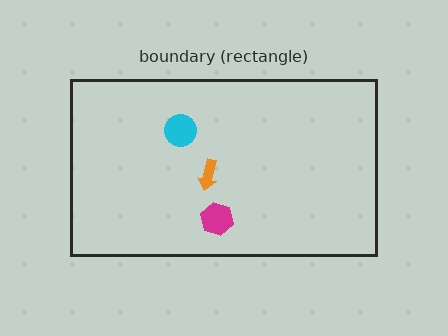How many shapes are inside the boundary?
3 inside, 0 outside.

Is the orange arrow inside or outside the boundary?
Inside.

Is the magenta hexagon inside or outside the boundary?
Inside.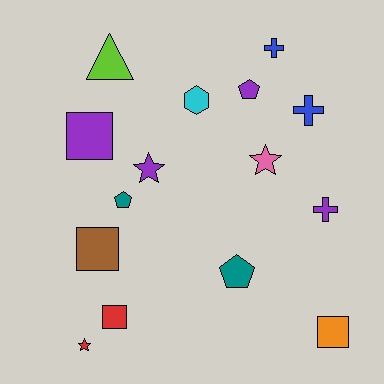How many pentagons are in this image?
There are 3 pentagons.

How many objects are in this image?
There are 15 objects.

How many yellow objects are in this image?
There are no yellow objects.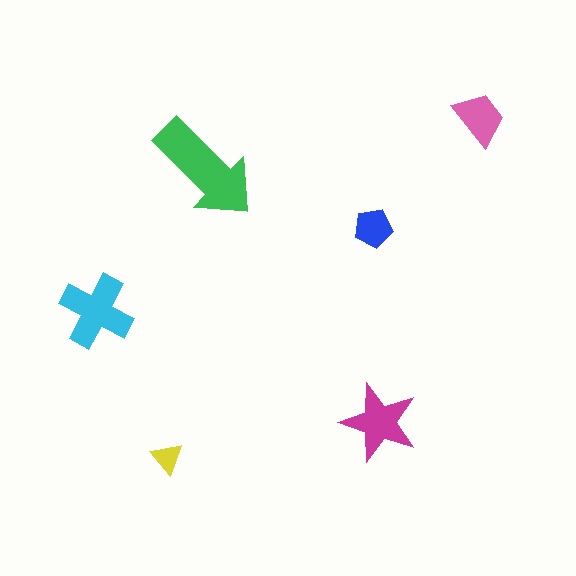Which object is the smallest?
The yellow triangle.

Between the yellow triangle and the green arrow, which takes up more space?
The green arrow.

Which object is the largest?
The green arrow.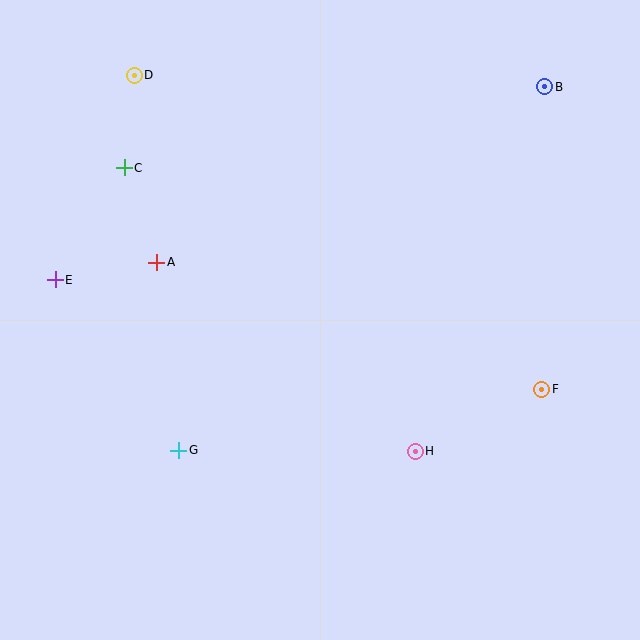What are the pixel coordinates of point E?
Point E is at (55, 280).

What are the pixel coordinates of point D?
Point D is at (134, 75).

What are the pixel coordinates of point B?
Point B is at (545, 87).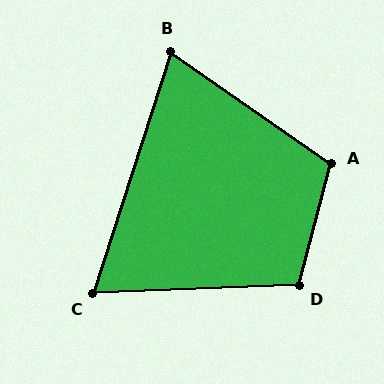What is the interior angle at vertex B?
Approximately 73 degrees (acute).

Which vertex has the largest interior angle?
A, at approximately 110 degrees.